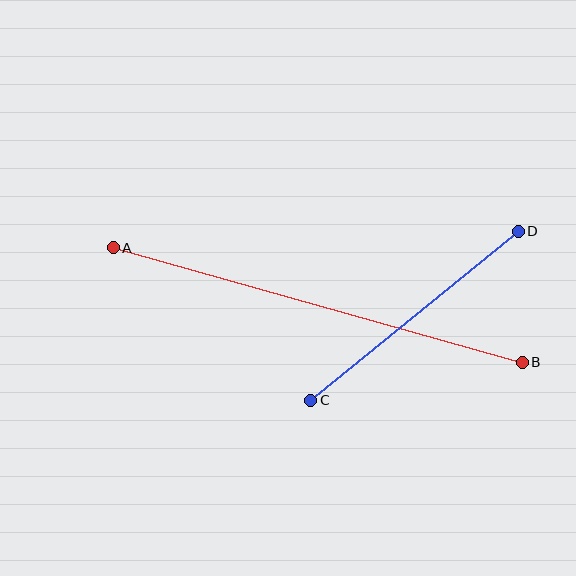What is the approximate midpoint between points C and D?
The midpoint is at approximately (415, 316) pixels.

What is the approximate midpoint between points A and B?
The midpoint is at approximately (318, 305) pixels.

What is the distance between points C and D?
The distance is approximately 268 pixels.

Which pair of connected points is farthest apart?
Points A and B are farthest apart.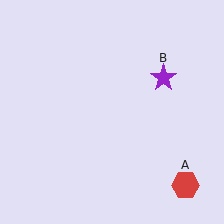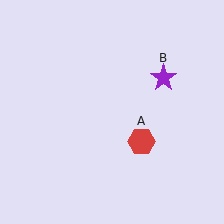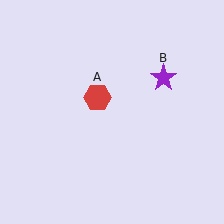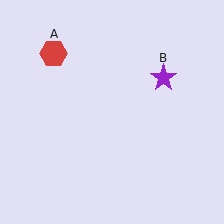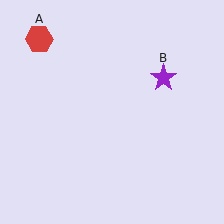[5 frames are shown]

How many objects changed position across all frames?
1 object changed position: red hexagon (object A).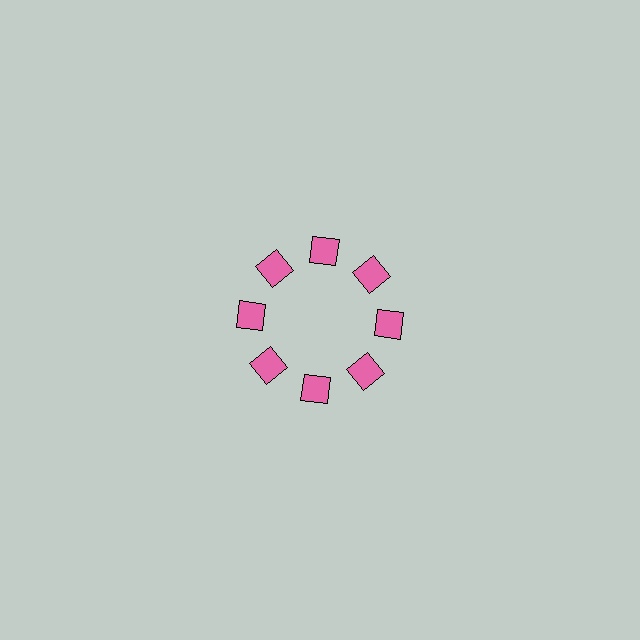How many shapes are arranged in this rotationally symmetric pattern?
There are 8 shapes, arranged in 8 groups of 1.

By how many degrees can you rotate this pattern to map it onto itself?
The pattern maps onto itself every 45 degrees of rotation.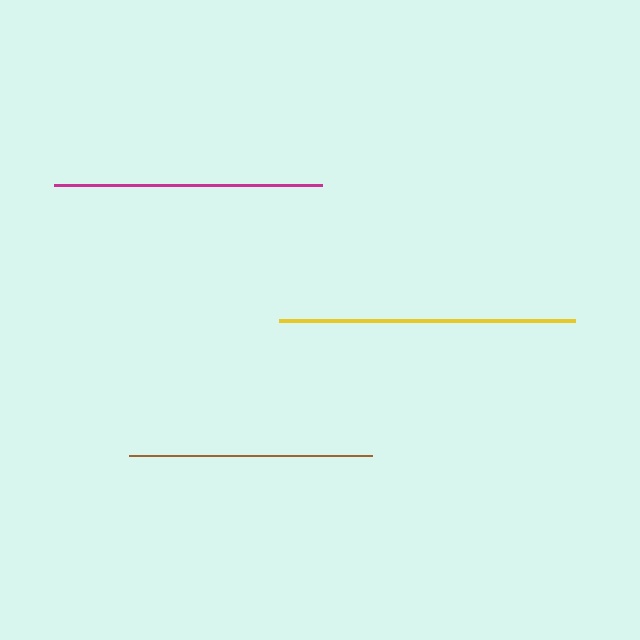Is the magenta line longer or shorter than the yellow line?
The yellow line is longer than the magenta line.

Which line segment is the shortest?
The brown line is the shortest at approximately 243 pixels.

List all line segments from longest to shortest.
From longest to shortest: yellow, magenta, brown.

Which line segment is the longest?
The yellow line is the longest at approximately 297 pixels.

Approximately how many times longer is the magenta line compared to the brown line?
The magenta line is approximately 1.1 times the length of the brown line.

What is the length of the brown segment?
The brown segment is approximately 243 pixels long.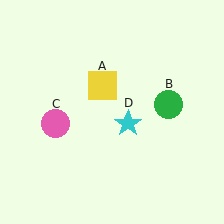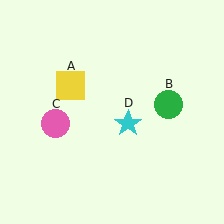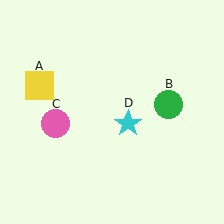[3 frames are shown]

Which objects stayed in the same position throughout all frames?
Green circle (object B) and pink circle (object C) and cyan star (object D) remained stationary.